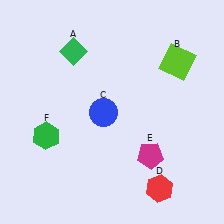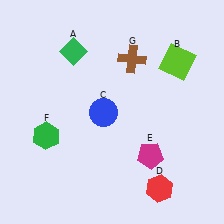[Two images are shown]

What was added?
A brown cross (G) was added in Image 2.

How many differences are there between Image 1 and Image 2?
There is 1 difference between the two images.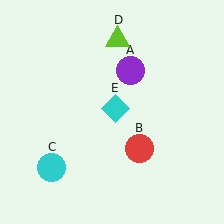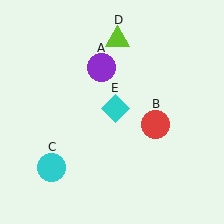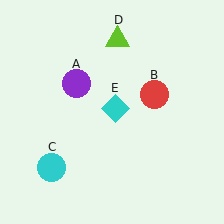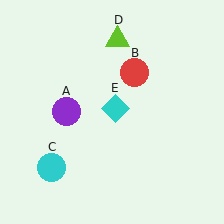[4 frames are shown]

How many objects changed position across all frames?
2 objects changed position: purple circle (object A), red circle (object B).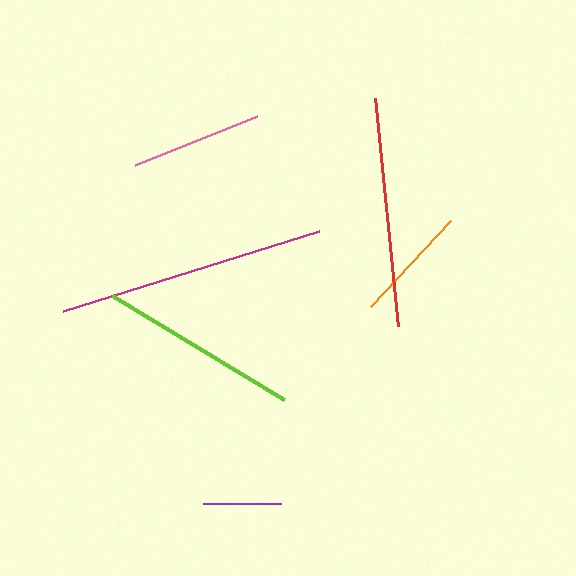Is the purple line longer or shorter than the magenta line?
The magenta line is longer than the purple line.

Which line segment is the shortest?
The purple line is the shortest at approximately 78 pixels.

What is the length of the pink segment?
The pink segment is approximately 132 pixels long.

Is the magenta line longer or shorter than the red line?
The magenta line is longer than the red line.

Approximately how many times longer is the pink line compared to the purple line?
The pink line is approximately 1.7 times the length of the purple line.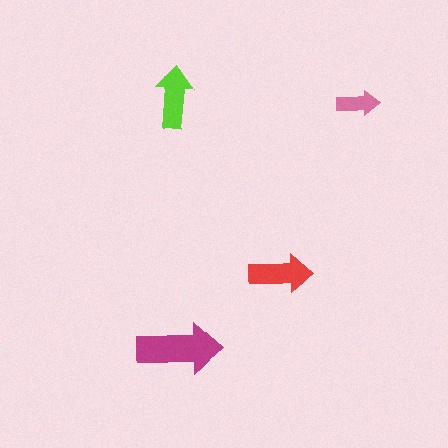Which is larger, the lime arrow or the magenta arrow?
The magenta one.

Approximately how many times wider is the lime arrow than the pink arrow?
About 1.5 times wider.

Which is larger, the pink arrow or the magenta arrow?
The magenta one.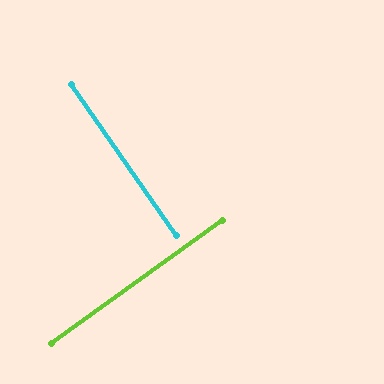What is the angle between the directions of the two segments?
Approximately 89 degrees.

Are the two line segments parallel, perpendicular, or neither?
Perpendicular — they meet at approximately 89°.